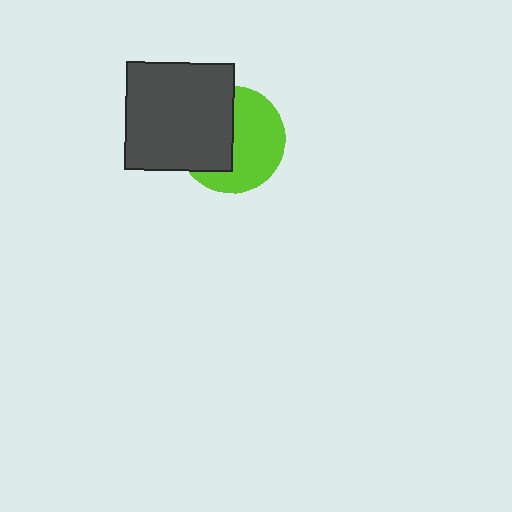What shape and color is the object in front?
The object in front is a dark gray square.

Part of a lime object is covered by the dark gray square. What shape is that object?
It is a circle.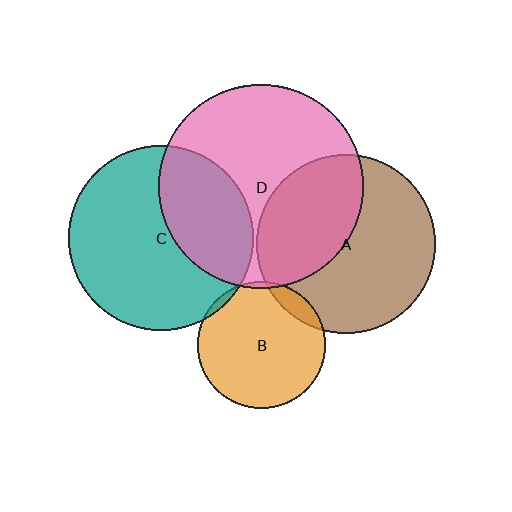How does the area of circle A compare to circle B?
Approximately 2.0 times.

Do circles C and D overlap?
Yes.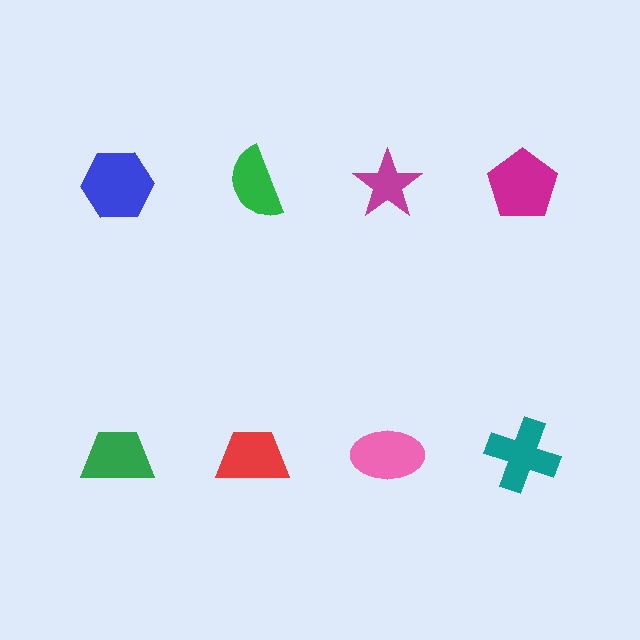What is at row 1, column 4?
A magenta pentagon.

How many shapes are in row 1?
4 shapes.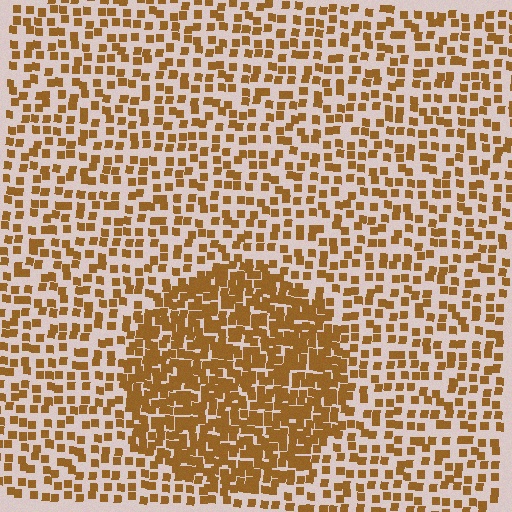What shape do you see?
I see a circle.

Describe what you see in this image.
The image contains small brown elements arranged at two different densities. A circle-shaped region is visible where the elements are more densely packed than the surrounding area.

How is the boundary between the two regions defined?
The boundary is defined by a change in element density (approximately 2.2x ratio). All elements are the same color, size, and shape.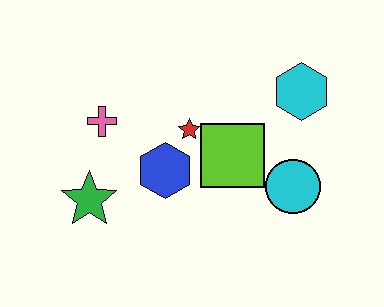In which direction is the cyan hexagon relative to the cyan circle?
The cyan hexagon is above the cyan circle.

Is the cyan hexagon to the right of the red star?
Yes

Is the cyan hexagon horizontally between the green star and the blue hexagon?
No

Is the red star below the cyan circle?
No